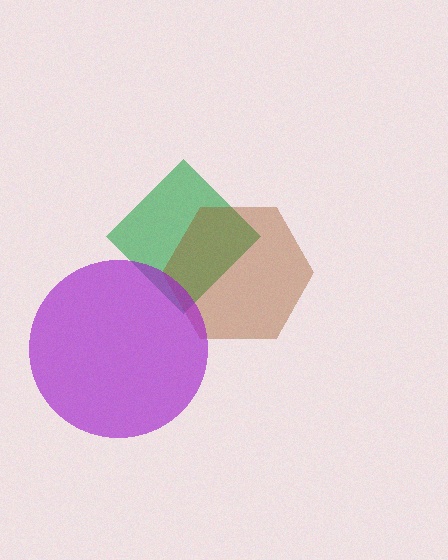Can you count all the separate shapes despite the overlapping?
Yes, there are 3 separate shapes.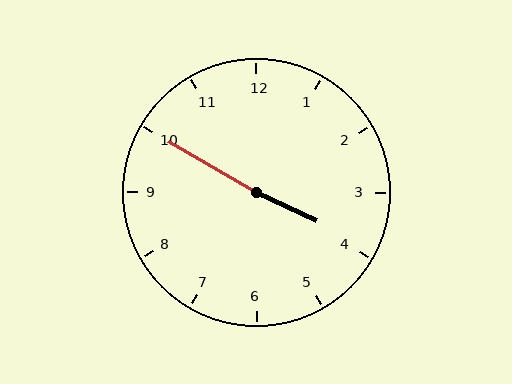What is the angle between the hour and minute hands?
Approximately 175 degrees.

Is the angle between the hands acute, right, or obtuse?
It is obtuse.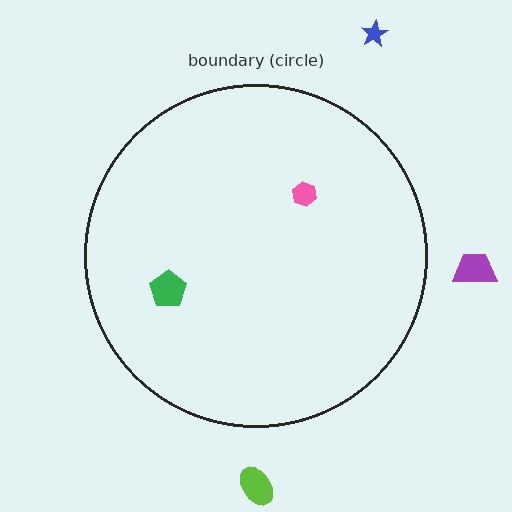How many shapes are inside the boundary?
2 inside, 3 outside.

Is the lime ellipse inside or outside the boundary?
Outside.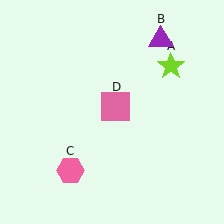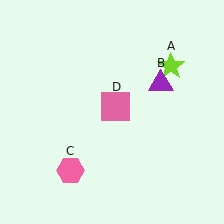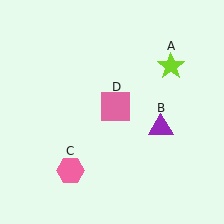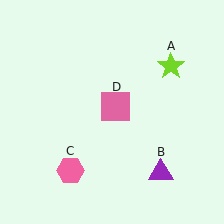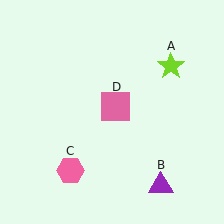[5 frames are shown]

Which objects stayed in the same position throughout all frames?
Lime star (object A) and pink hexagon (object C) and pink square (object D) remained stationary.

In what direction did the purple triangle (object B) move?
The purple triangle (object B) moved down.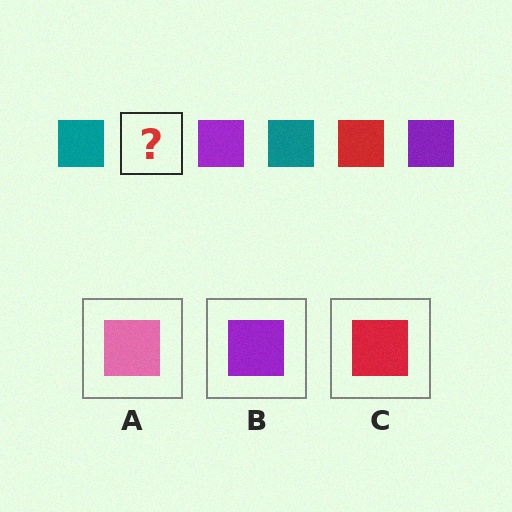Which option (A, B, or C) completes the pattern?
C.